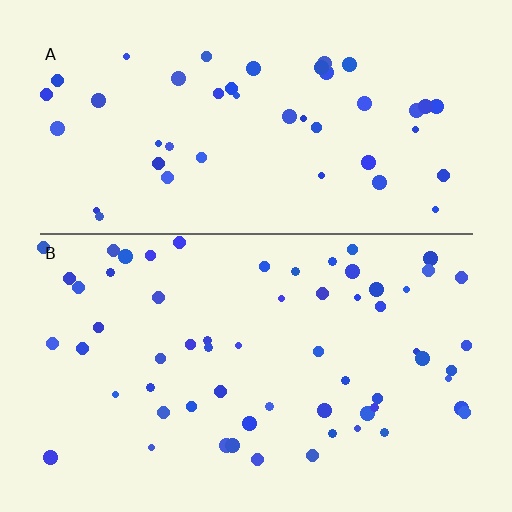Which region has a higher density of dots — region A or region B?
B (the bottom).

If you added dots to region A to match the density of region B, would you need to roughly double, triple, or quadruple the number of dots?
Approximately double.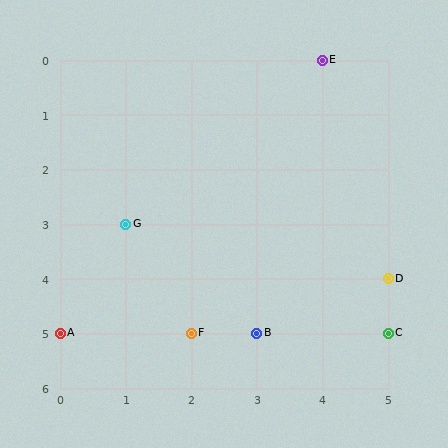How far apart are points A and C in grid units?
Points A and C are 5 columns apart.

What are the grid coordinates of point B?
Point B is at grid coordinates (3, 5).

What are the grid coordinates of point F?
Point F is at grid coordinates (2, 5).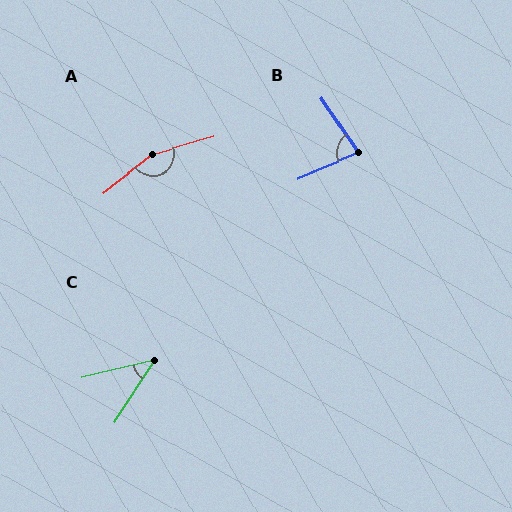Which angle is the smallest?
C, at approximately 43 degrees.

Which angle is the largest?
A, at approximately 158 degrees.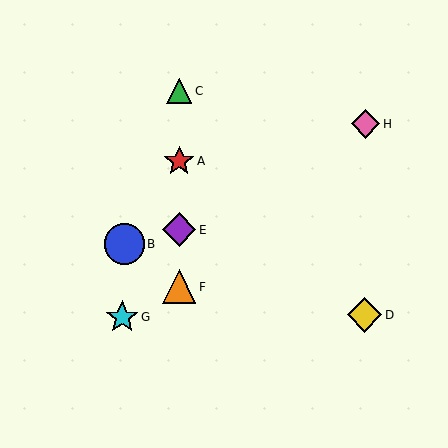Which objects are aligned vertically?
Objects A, C, E, F are aligned vertically.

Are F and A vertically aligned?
Yes, both are at x≈179.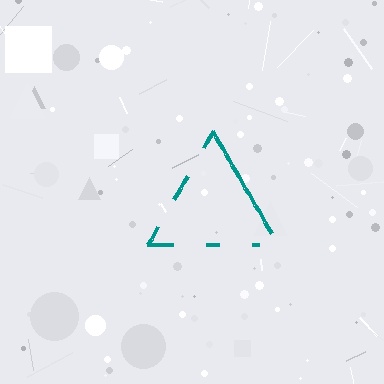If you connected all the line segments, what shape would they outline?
They would outline a triangle.